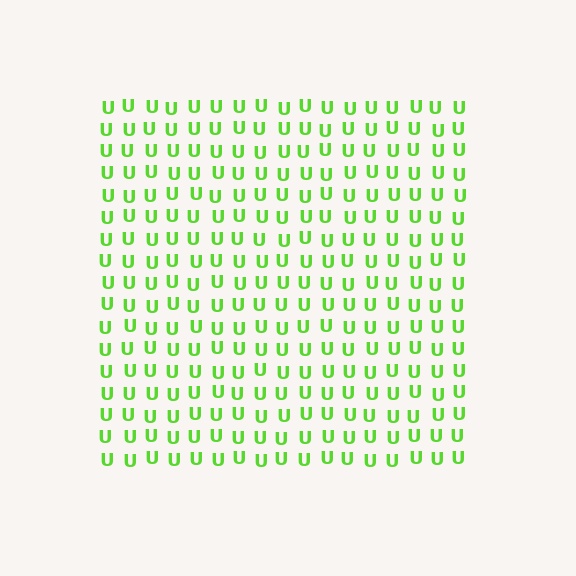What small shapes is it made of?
It is made of small letter U's.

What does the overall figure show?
The overall figure shows a square.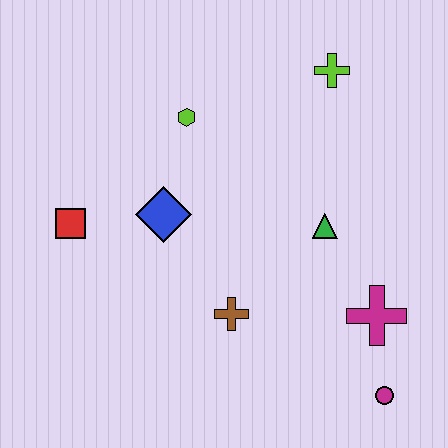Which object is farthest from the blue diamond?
The magenta circle is farthest from the blue diamond.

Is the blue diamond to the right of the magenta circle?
No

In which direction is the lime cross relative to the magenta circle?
The lime cross is above the magenta circle.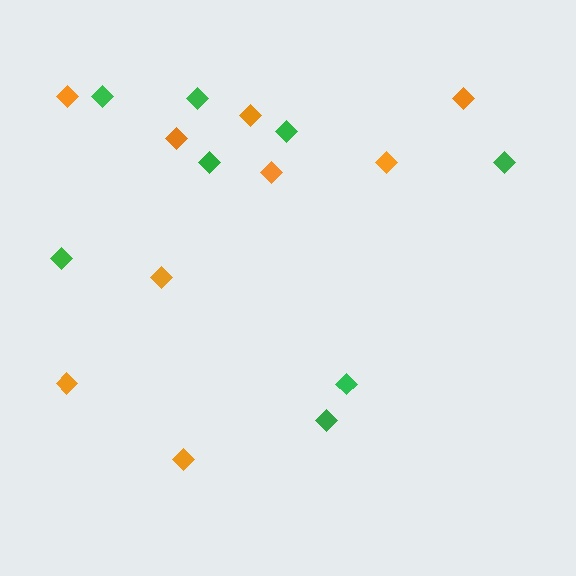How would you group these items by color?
There are 2 groups: one group of green diamonds (8) and one group of orange diamonds (9).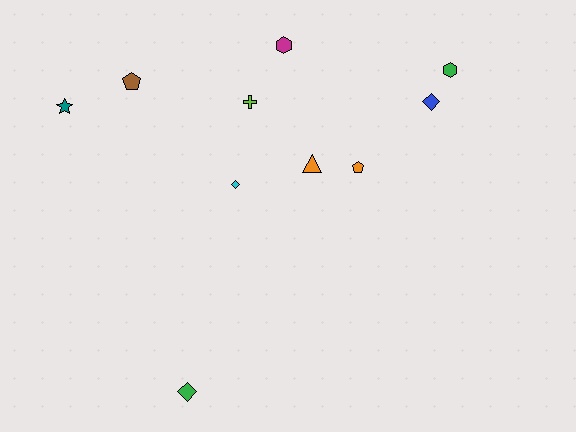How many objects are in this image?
There are 10 objects.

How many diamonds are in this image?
There are 3 diamonds.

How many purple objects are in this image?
There are no purple objects.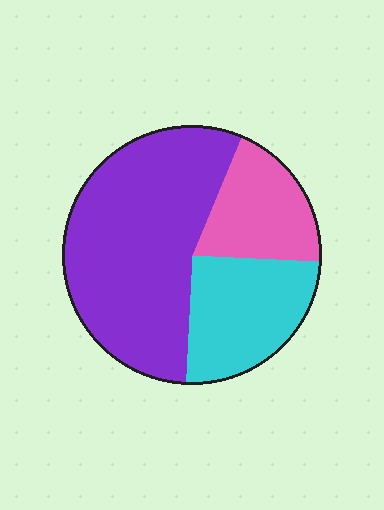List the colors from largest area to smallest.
From largest to smallest: purple, cyan, pink.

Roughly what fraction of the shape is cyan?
Cyan takes up about one quarter (1/4) of the shape.